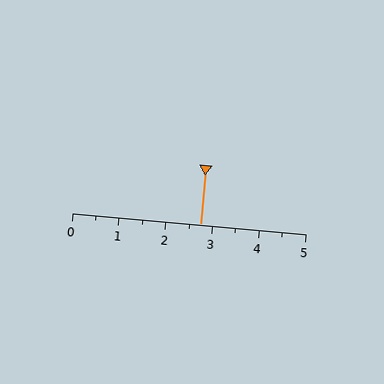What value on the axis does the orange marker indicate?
The marker indicates approximately 2.8.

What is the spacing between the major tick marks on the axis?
The major ticks are spaced 1 apart.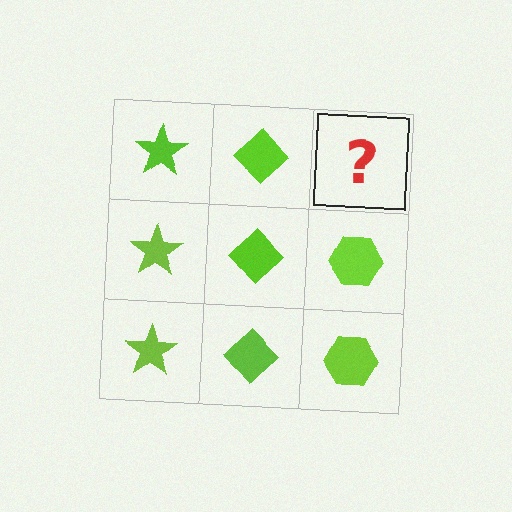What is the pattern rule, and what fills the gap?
The rule is that each column has a consistent shape. The gap should be filled with a lime hexagon.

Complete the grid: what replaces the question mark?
The question mark should be replaced with a lime hexagon.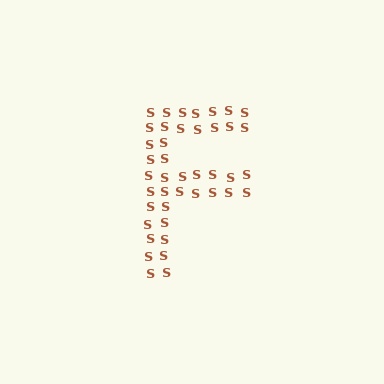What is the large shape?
The large shape is the letter F.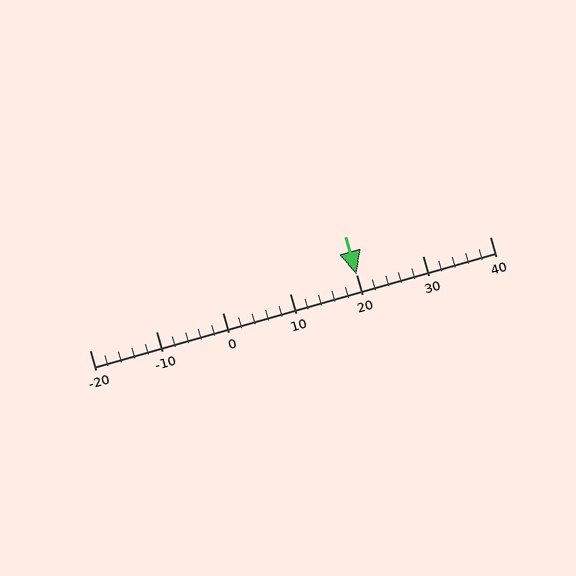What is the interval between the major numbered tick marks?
The major tick marks are spaced 10 units apart.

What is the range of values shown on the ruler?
The ruler shows values from -20 to 40.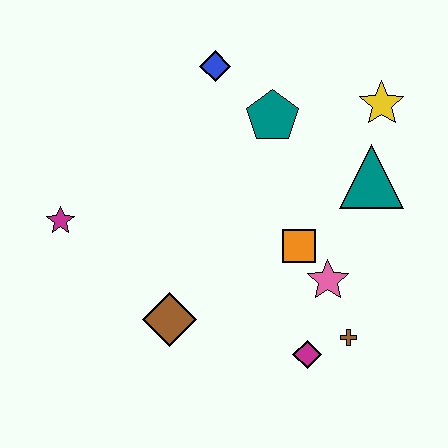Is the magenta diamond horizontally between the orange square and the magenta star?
No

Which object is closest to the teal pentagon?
The blue diamond is closest to the teal pentagon.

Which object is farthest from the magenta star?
The yellow star is farthest from the magenta star.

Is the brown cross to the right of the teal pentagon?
Yes